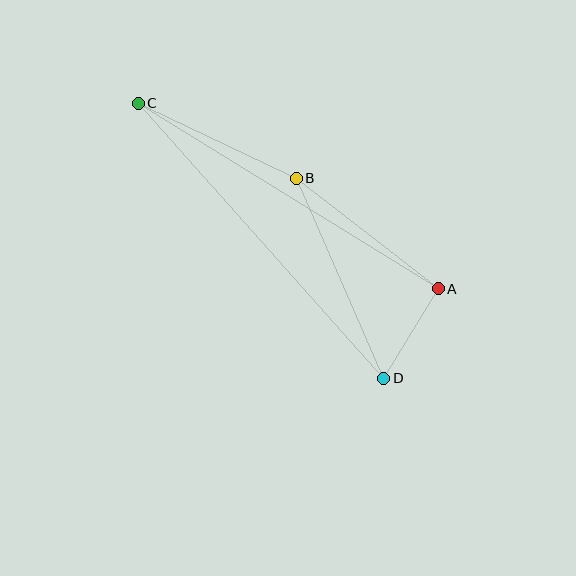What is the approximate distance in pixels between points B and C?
The distance between B and C is approximately 175 pixels.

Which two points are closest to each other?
Points A and D are closest to each other.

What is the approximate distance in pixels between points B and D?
The distance between B and D is approximately 218 pixels.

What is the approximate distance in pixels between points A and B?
The distance between A and B is approximately 180 pixels.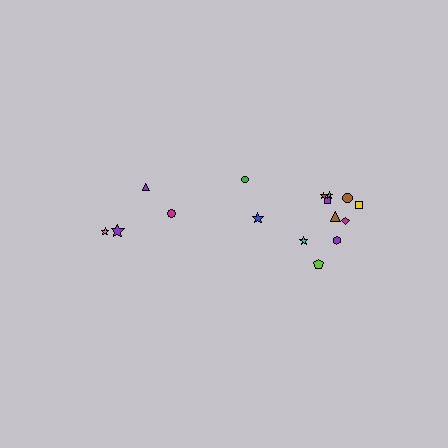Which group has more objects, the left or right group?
The right group.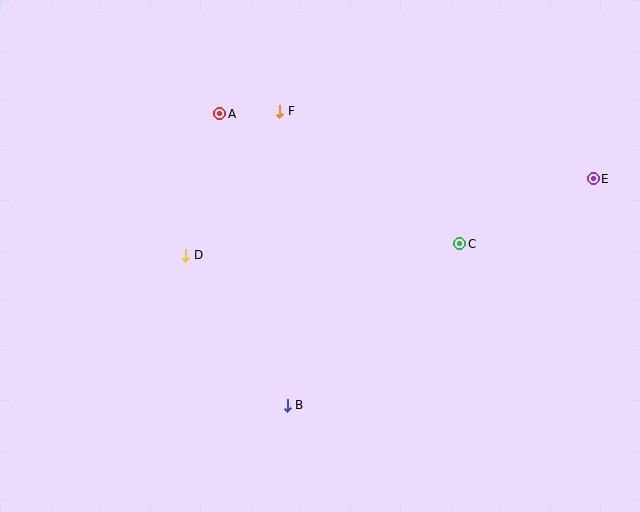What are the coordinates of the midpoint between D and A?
The midpoint between D and A is at (203, 185).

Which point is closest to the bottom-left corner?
Point B is closest to the bottom-left corner.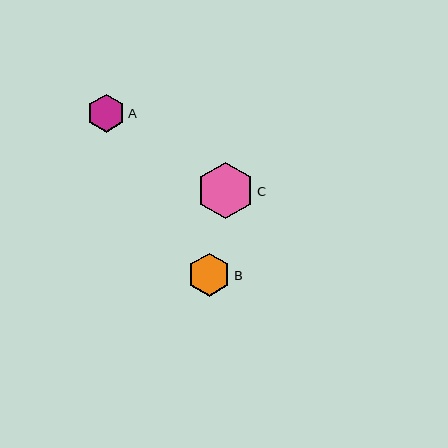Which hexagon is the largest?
Hexagon C is the largest with a size of approximately 57 pixels.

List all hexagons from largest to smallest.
From largest to smallest: C, B, A.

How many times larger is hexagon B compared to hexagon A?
Hexagon B is approximately 1.1 times the size of hexagon A.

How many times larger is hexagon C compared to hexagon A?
Hexagon C is approximately 1.5 times the size of hexagon A.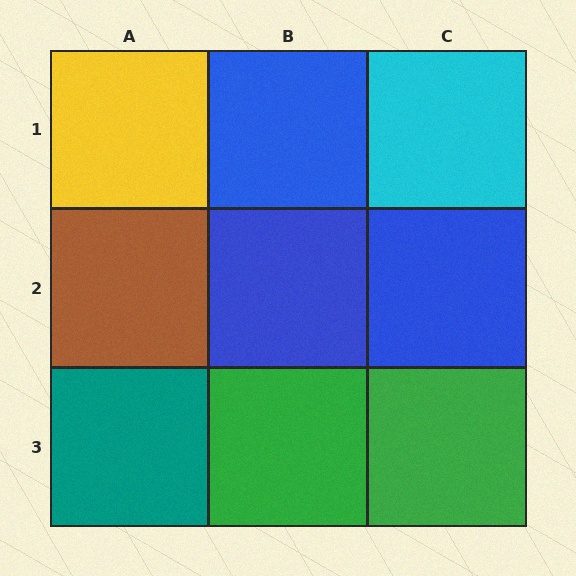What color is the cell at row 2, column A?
Brown.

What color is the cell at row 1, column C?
Cyan.